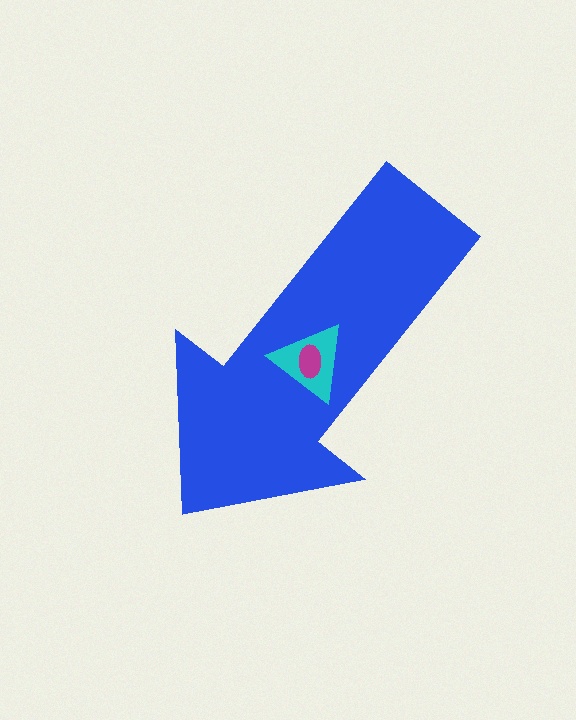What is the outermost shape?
The blue arrow.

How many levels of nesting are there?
3.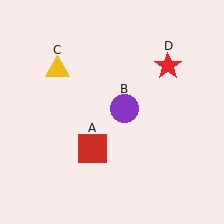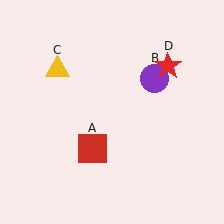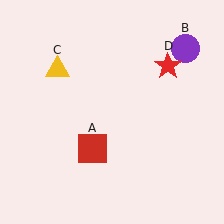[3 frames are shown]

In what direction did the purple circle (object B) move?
The purple circle (object B) moved up and to the right.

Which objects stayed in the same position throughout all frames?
Red square (object A) and yellow triangle (object C) and red star (object D) remained stationary.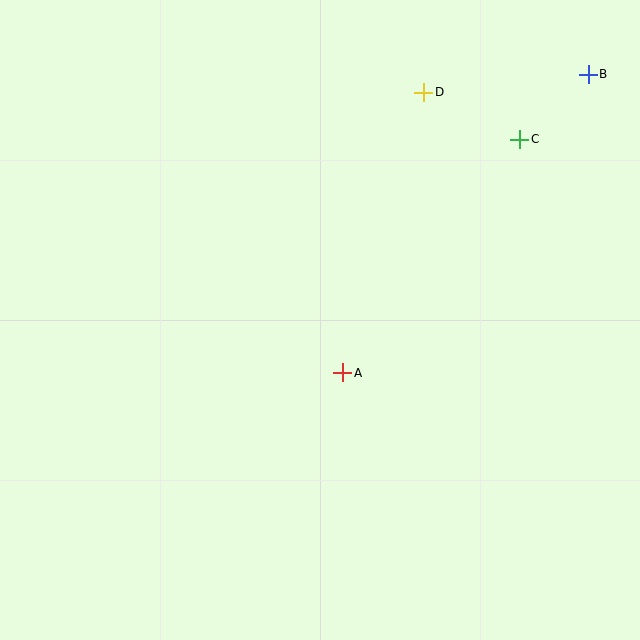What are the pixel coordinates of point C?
Point C is at (520, 139).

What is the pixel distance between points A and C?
The distance between A and C is 293 pixels.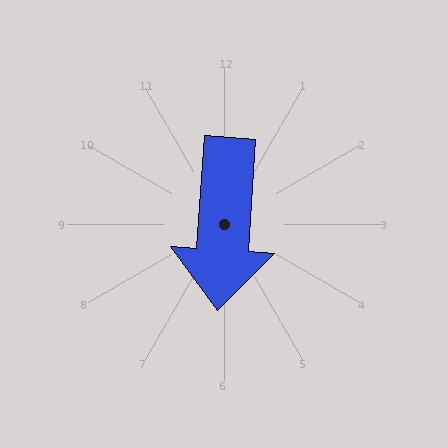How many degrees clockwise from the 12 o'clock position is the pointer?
Approximately 184 degrees.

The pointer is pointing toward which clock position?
Roughly 6 o'clock.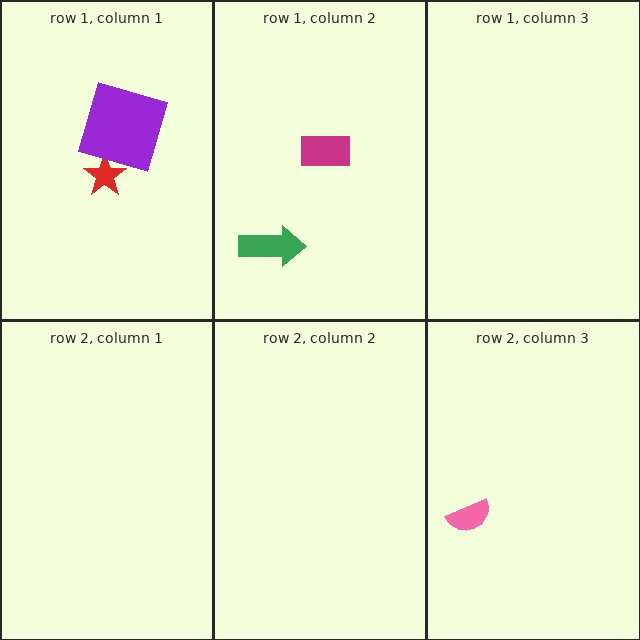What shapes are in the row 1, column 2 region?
The green arrow, the magenta rectangle.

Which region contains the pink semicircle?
The row 2, column 3 region.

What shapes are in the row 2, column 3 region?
The pink semicircle.